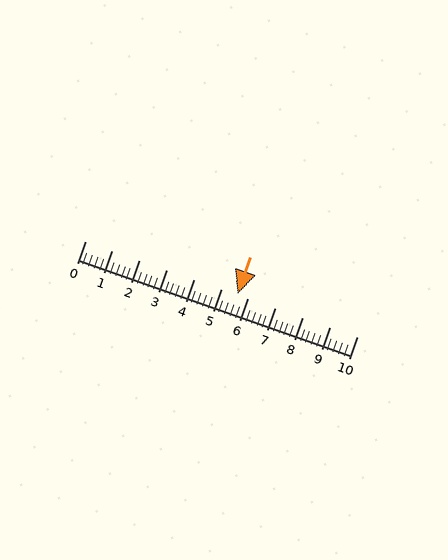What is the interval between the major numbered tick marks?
The major tick marks are spaced 1 units apart.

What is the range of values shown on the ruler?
The ruler shows values from 0 to 10.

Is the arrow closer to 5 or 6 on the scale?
The arrow is closer to 6.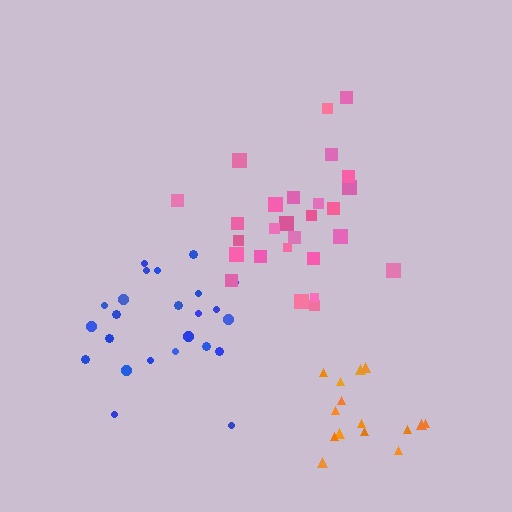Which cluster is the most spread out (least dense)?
Orange.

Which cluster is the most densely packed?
Blue.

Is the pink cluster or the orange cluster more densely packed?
Pink.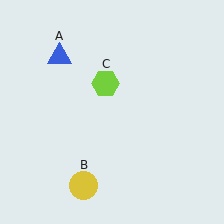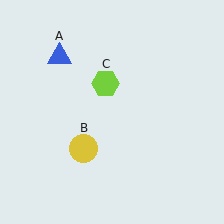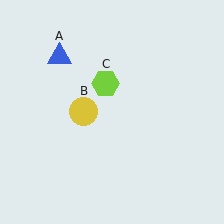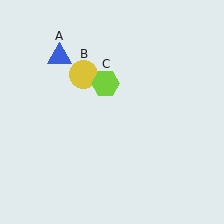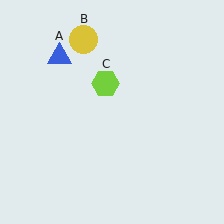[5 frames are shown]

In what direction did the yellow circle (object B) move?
The yellow circle (object B) moved up.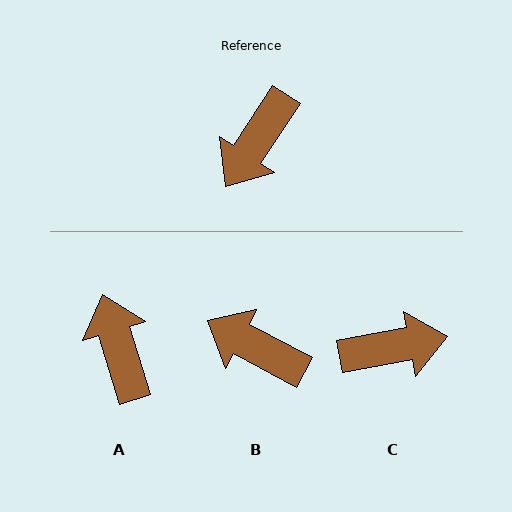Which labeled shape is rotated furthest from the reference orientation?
C, about 134 degrees away.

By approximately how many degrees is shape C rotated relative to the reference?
Approximately 134 degrees counter-clockwise.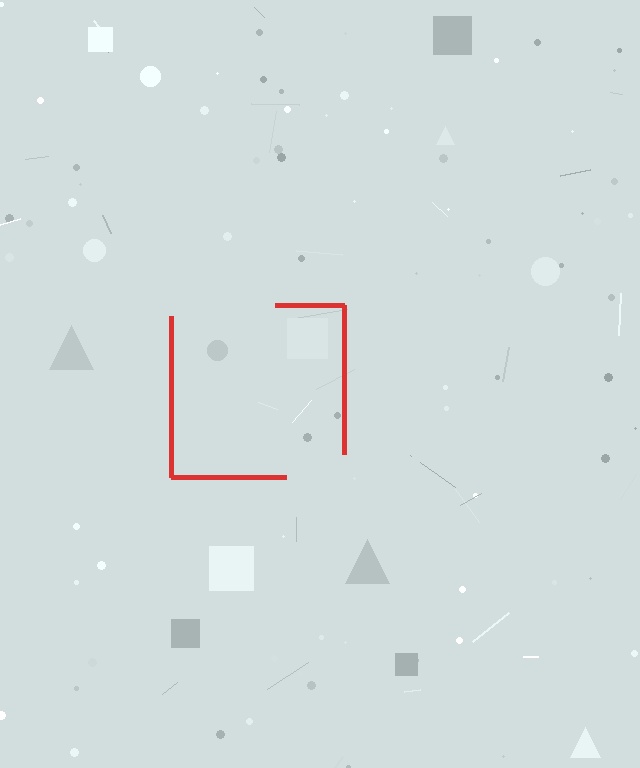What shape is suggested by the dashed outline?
The dashed outline suggests a square.